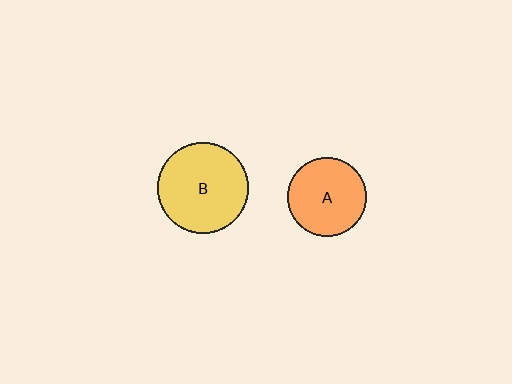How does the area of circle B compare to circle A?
Approximately 1.3 times.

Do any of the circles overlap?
No, none of the circles overlap.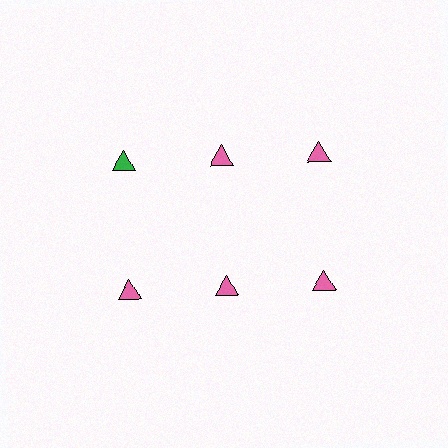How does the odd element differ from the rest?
It has a different color: green instead of pink.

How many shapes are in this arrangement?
There are 6 shapes arranged in a grid pattern.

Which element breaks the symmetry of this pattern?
The green triangle in the top row, leftmost column breaks the symmetry. All other shapes are pink triangles.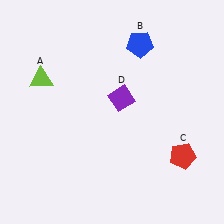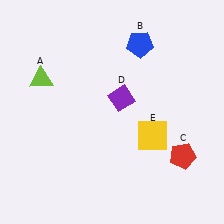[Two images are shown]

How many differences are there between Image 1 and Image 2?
There is 1 difference between the two images.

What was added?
A yellow square (E) was added in Image 2.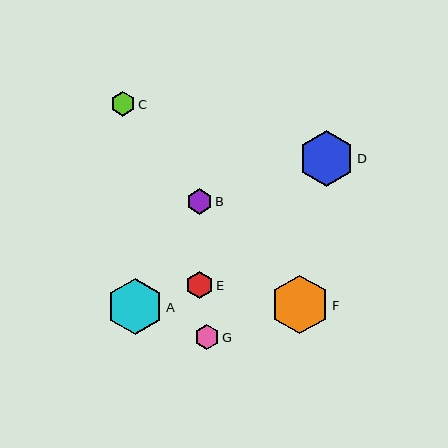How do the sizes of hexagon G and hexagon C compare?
Hexagon G and hexagon C are approximately the same size.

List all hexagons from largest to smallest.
From largest to smallest: F, D, A, E, B, G, C.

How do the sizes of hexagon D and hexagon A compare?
Hexagon D and hexagon A are approximately the same size.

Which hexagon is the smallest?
Hexagon C is the smallest with a size of approximately 24 pixels.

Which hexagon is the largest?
Hexagon F is the largest with a size of approximately 58 pixels.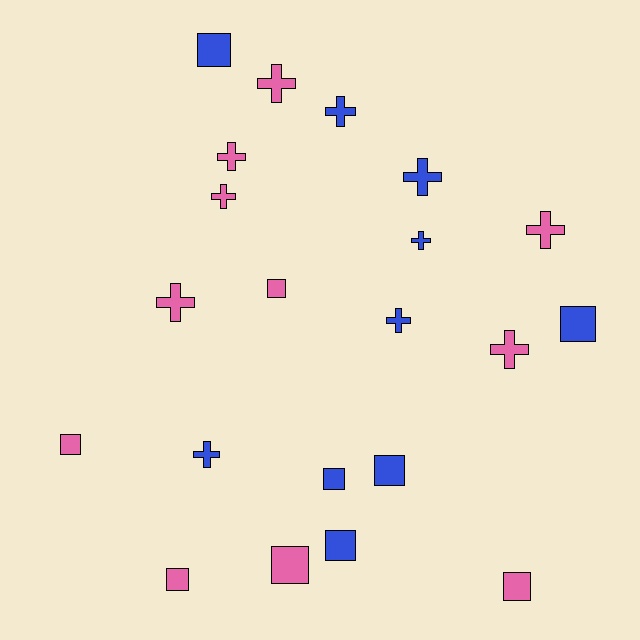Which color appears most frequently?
Pink, with 11 objects.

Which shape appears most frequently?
Cross, with 11 objects.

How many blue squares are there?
There are 5 blue squares.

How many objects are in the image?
There are 21 objects.